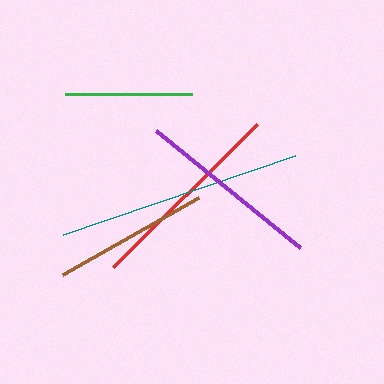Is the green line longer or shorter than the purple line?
The purple line is longer than the green line.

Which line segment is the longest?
The teal line is the longest at approximately 245 pixels.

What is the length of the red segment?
The red segment is approximately 203 pixels long.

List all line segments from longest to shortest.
From longest to shortest: teal, red, purple, brown, green.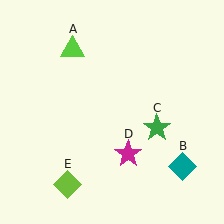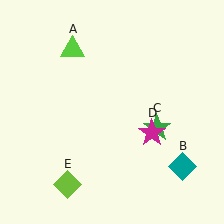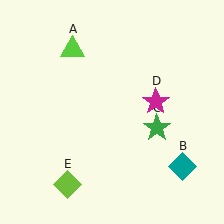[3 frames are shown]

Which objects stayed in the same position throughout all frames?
Lime triangle (object A) and teal diamond (object B) and green star (object C) and lime diamond (object E) remained stationary.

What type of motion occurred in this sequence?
The magenta star (object D) rotated counterclockwise around the center of the scene.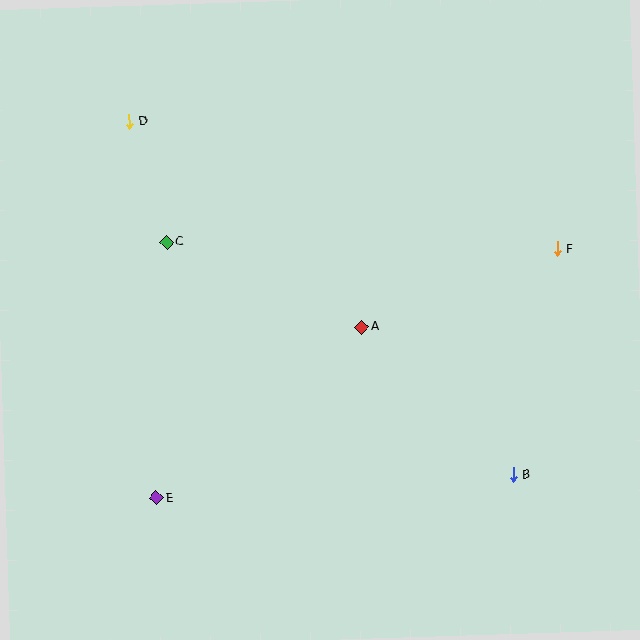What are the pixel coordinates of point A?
Point A is at (362, 327).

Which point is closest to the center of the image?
Point A at (362, 327) is closest to the center.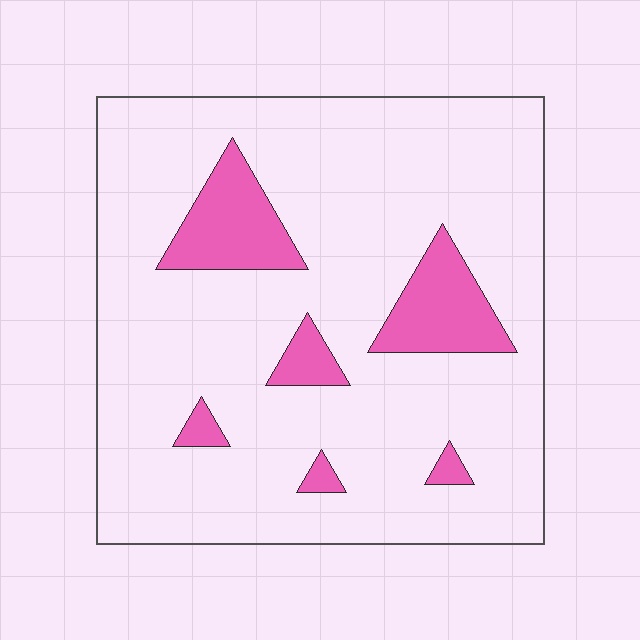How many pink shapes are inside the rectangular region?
6.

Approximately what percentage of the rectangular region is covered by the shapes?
Approximately 15%.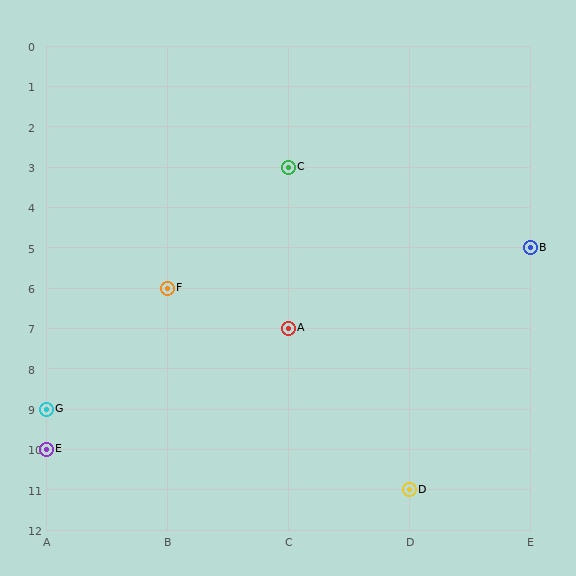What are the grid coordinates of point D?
Point D is at grid coordinates (D, 11).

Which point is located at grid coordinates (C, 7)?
Point A is at (C, 7).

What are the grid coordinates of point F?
Point F is at grid coordinates (B, 6).